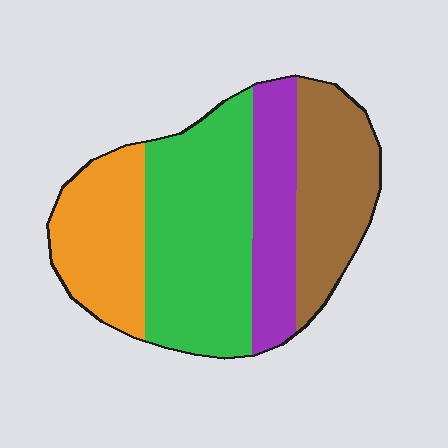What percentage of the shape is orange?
Orange takes up about one fifth (1/5) of the shape.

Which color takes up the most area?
Green, at roughly 40%.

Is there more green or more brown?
Green.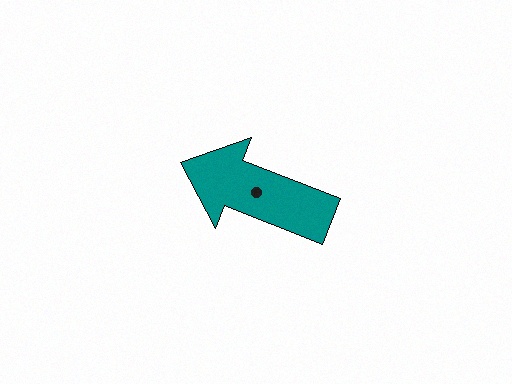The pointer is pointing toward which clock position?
Roughly 10 o'clock.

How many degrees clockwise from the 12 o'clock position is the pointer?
Approximately 291 degrees.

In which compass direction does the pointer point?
West.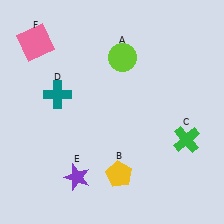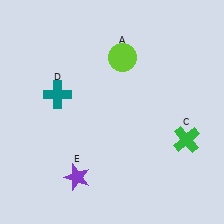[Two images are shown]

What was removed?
The pink square (F), the yellow pentagon (B) were removed in Image 2.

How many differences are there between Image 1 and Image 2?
There are 2 differences between the two images.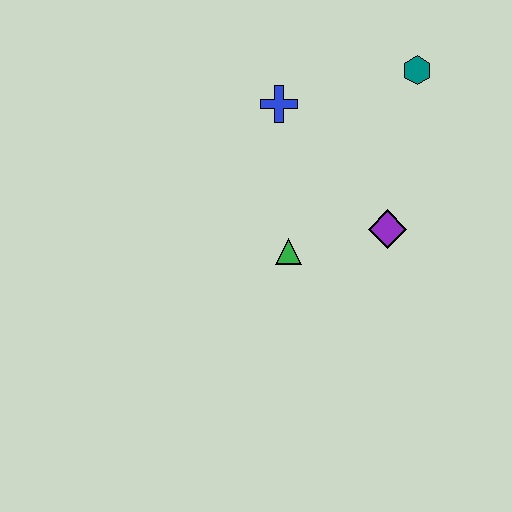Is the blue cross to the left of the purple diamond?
Yes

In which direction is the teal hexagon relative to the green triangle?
The teal hexagon is above the green triangle.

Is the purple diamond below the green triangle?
No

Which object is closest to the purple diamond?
The green triangle is closest to the purple diamond.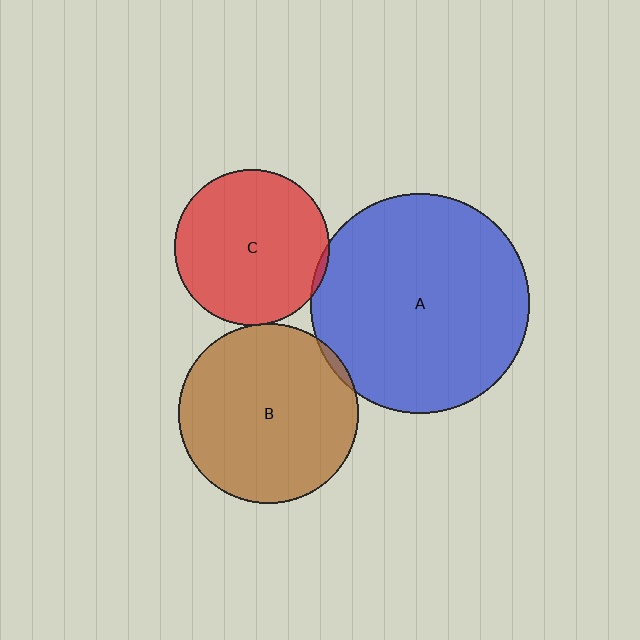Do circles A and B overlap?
Yes.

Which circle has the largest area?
Circle A (blue).